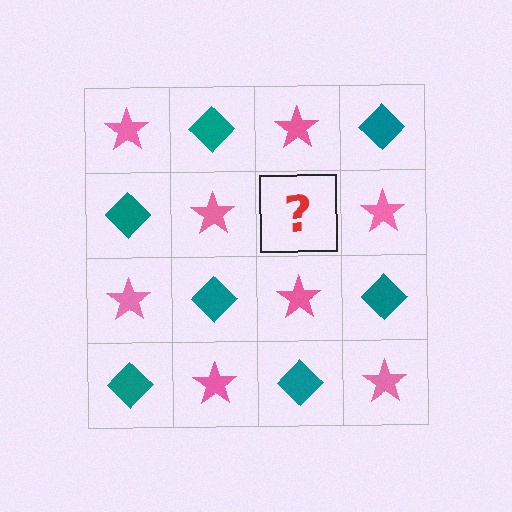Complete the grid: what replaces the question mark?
The question mark should be replaced with a teal diamond.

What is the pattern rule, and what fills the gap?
The rule is that it alternates pink star and teal diamond in a checkerboard pattern. The gap should be filled with a teal diamond.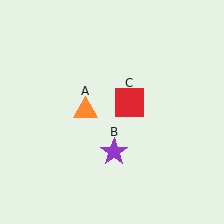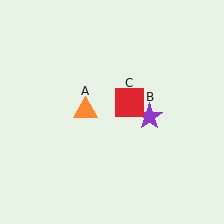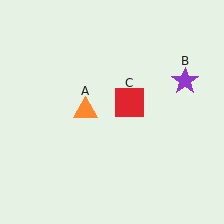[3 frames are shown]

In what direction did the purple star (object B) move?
The purple star (object B) moved up and to the right.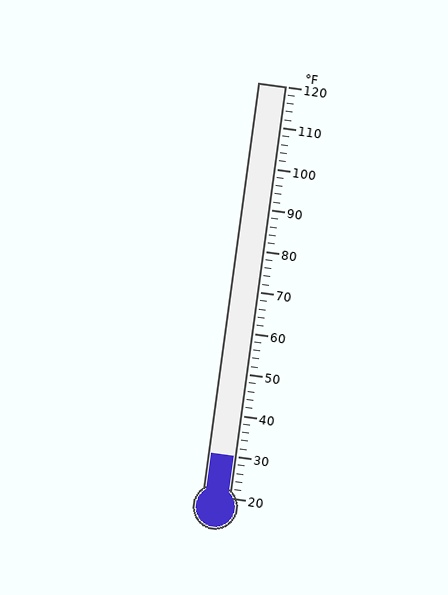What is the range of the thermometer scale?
The thermometer scale ranges from 20°F to 120°F.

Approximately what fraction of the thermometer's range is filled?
The thermometer is filled to approximately 10% of its range.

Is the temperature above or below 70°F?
The temperature is below 70°F.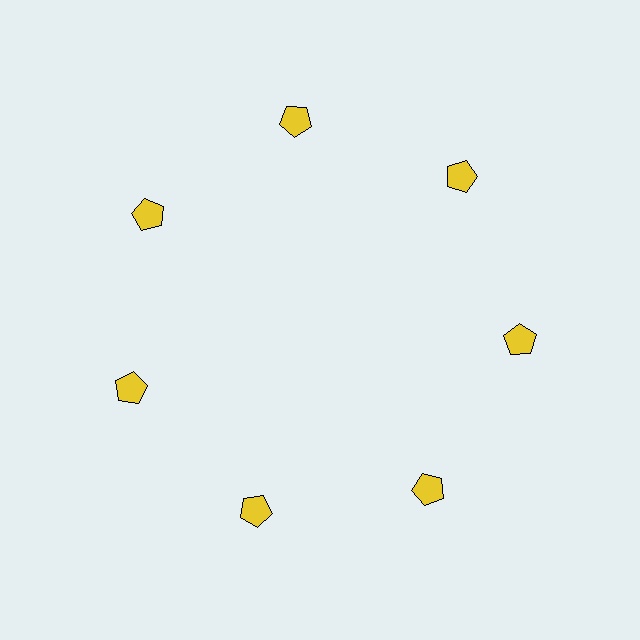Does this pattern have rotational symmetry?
Yes, this pattern has 7-fold rotational symmetry. It looks the same after rotating 51 degrees around the center.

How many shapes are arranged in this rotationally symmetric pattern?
There are 7 shapes, arranged in 7 groups of 1.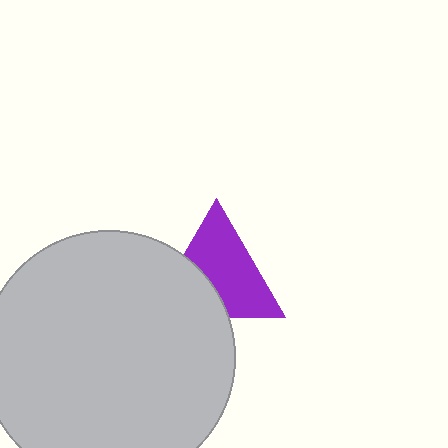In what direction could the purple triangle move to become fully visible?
The purple triangle could move toward the upper-right. That would shift it out from behind the light gray circle entirely.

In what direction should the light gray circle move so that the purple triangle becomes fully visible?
The light gray circle should move toward the lower-left. That is the shortest direction to clear the overlap and leave the purple triangle fully visible.